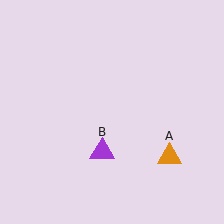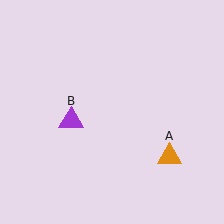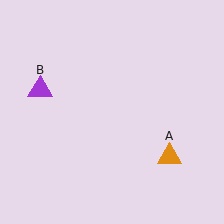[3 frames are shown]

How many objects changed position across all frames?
1 object changed position: purple triangle (object B).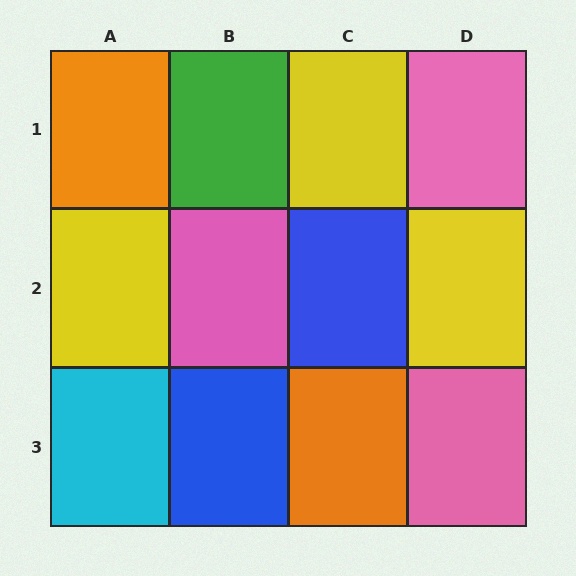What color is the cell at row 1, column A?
Orange.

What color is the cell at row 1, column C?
Yellow.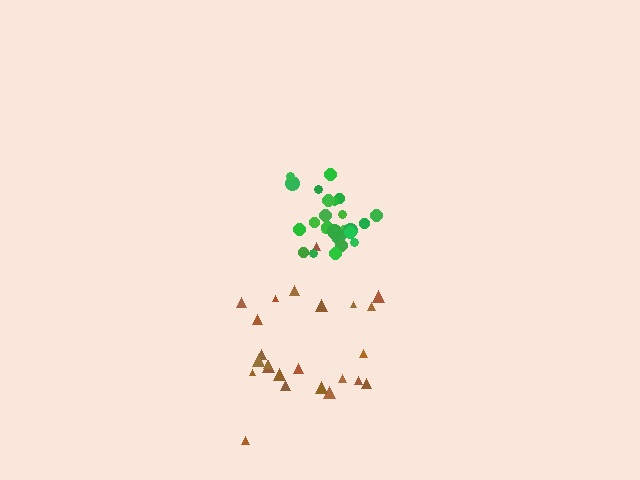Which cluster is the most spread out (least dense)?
Brown.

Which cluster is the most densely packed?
Green.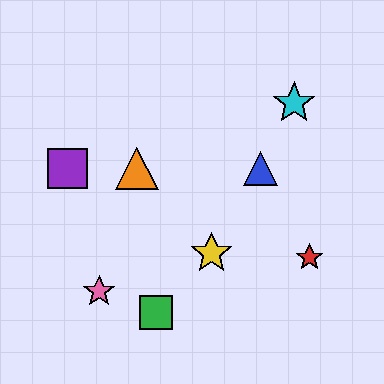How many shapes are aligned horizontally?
3 shapes (the blue triangle, the purple square, the orange triangle) are aligned horizontally.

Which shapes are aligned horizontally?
The blue triangle, the purple square, the orange triangle are aligned horizontally.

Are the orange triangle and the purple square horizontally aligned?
Yes, both are at y≈169.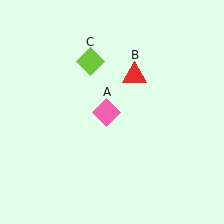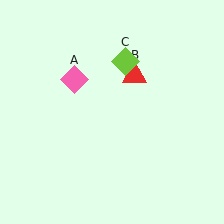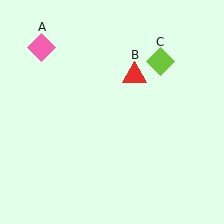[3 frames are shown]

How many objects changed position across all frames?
2 objects changed position: pink diamond (object A), lime diamond (object C).